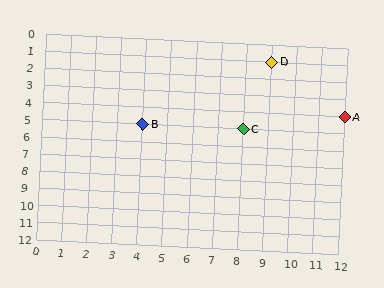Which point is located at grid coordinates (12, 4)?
Point A is at (12, 4).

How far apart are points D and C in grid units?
Points D and C are 1 column and 4 rows apart (about 4.1 grid units diagonally).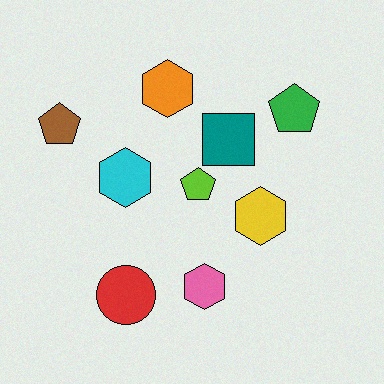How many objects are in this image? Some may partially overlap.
There are 9 objects.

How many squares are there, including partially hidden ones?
There is 1 square.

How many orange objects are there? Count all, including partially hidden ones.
There is 1 orange object.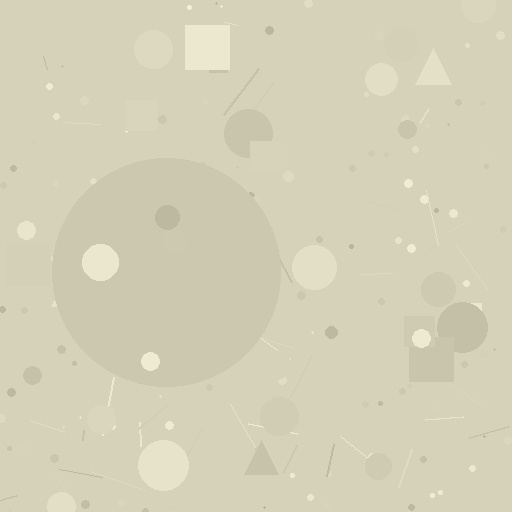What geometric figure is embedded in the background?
A circle is embedded in the background.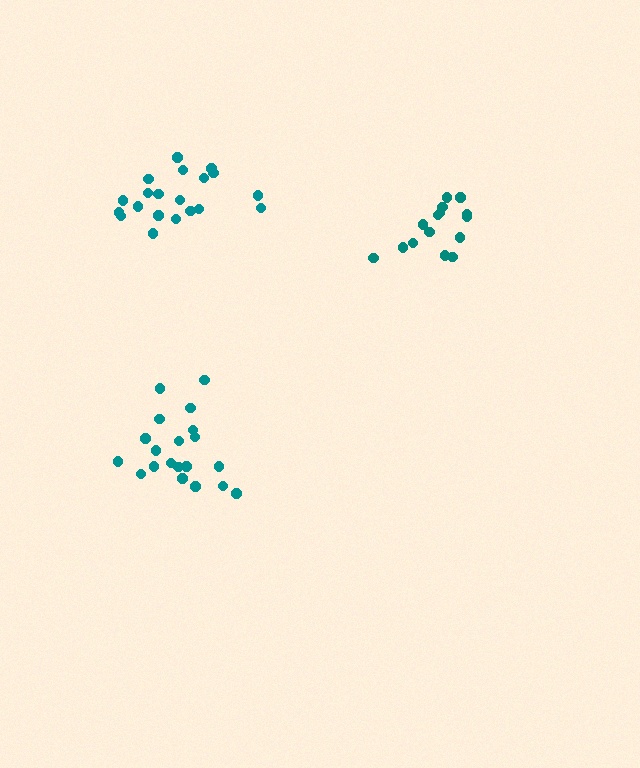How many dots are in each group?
Group 1: 20 dots, Group 2: 15 dots, Group 3: 20 dots (55 total).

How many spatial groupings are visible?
There are 3 spatial groupings.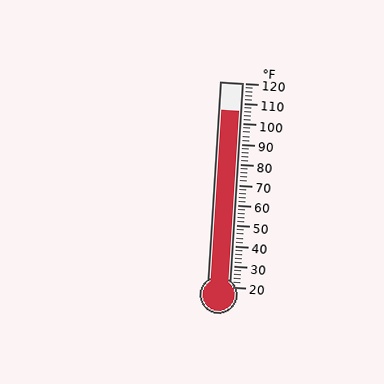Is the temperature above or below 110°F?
The temperature is below 110°F.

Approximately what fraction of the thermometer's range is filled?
The thermometer is filled to approximately 85% of its range.